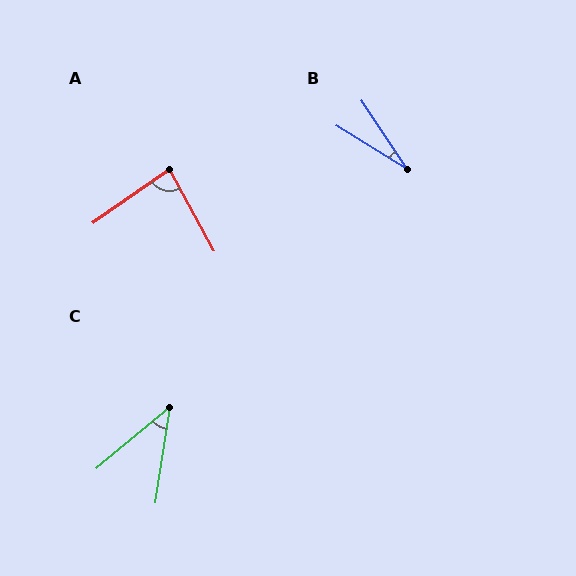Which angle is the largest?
A, at approximately 84 degrees.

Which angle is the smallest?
B, at approximately 25 degrees.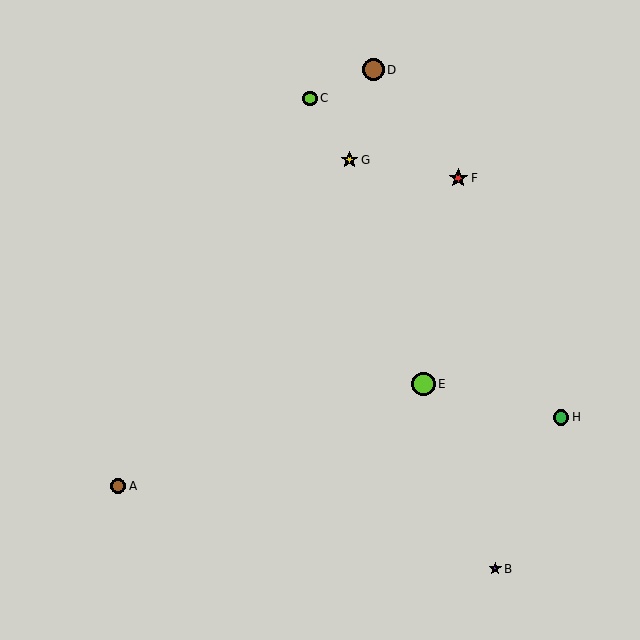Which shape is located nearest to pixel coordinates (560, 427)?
The green circle (labeled H) at (561, 417) is nearest to that location.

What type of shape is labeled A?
Shape A is a brown circle.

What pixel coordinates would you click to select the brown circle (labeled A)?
Click at (118, 486) to select the brown circle A.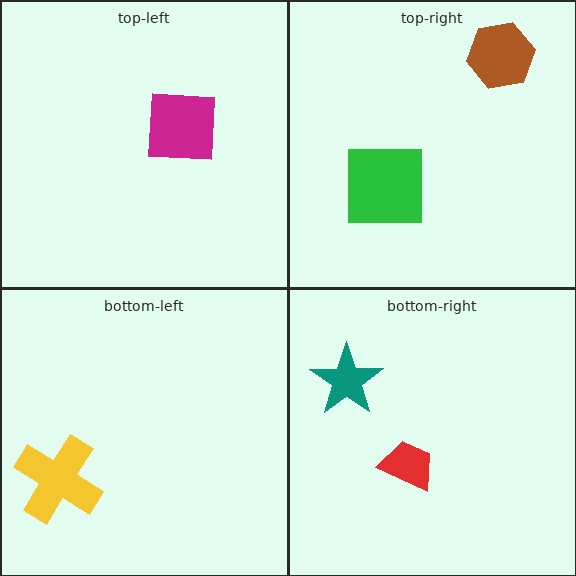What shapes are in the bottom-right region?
The teal star, the red trapezoid.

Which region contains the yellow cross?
The bottom-left region.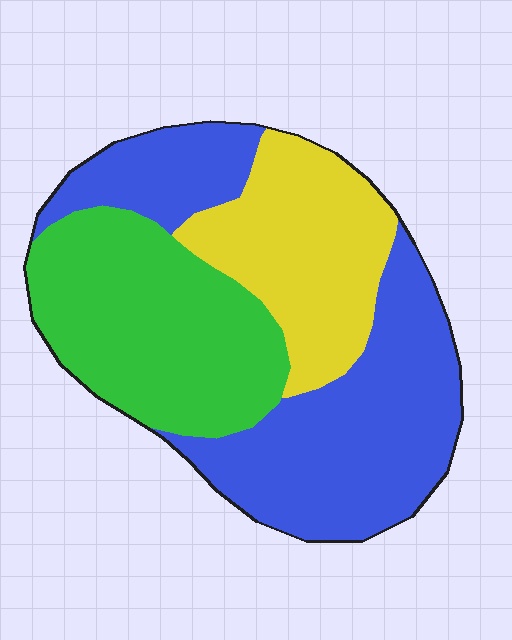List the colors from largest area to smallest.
From largest to smallest: blue, green, yellow.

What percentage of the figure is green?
Green takes up about one third (1/3) of the figure.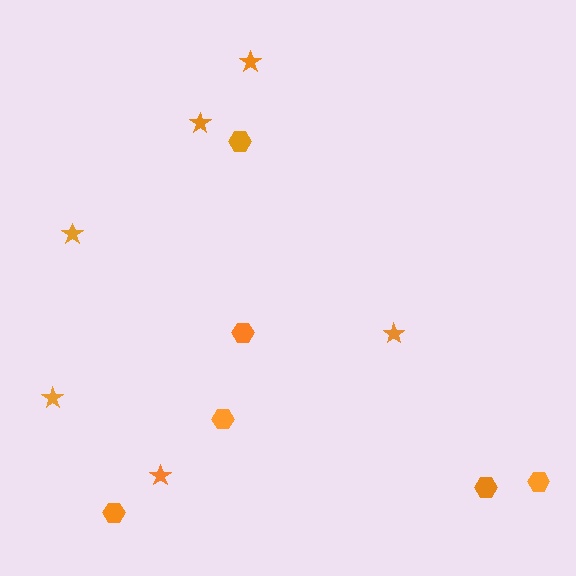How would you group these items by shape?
There are 2 groups: one group of stars (6) and one group of hexagons (6).